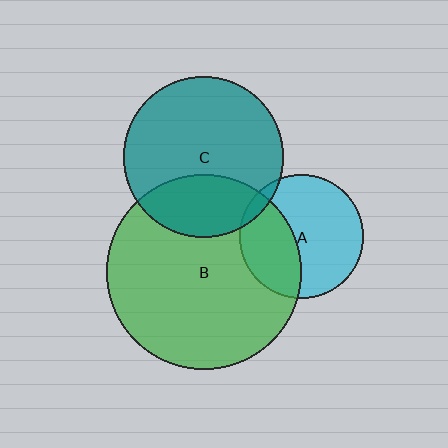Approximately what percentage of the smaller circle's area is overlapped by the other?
Approximately 35%.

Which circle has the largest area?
Circle B (green).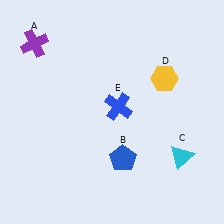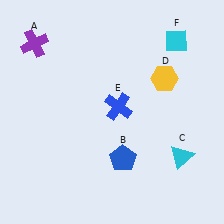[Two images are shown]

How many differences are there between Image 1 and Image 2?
There is 1 difference between the two images.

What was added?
A cyan diamond (F) was added in Image 2.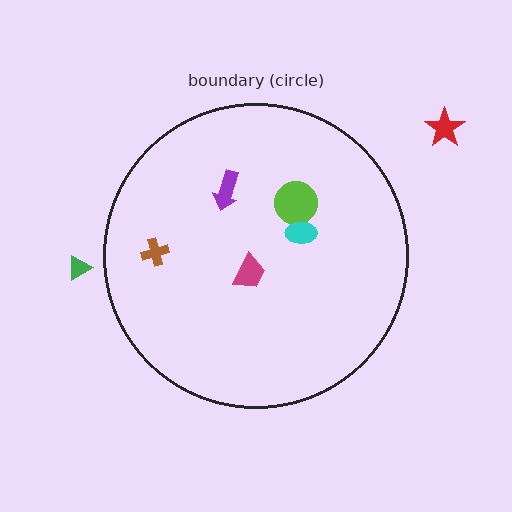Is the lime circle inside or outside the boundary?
Inside.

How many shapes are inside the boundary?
5 inside, 2 outside.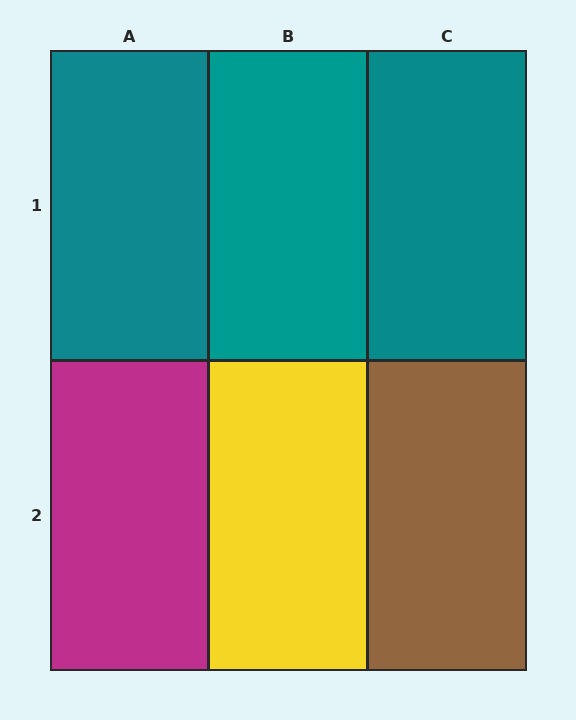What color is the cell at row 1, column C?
Teal.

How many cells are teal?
3 cells are teal.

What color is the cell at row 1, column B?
Teal.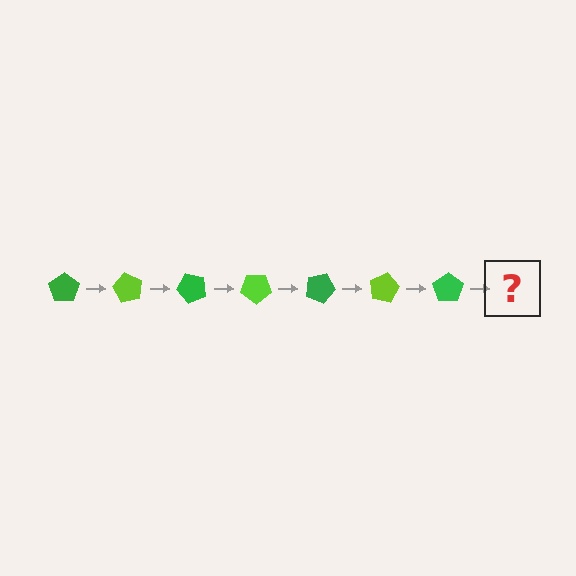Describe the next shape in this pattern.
It should be a lime pentagon, rotated 420 degrees from the start.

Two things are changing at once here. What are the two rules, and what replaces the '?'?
The two rules are that it rotates 60 degrees each step and the color cycles through green and lime. The '?' should be a lime pentagon, rotated 420 degrees from the start.